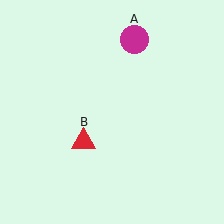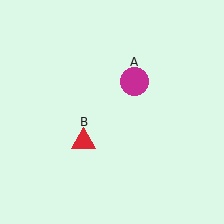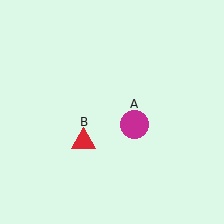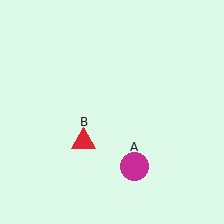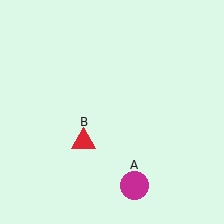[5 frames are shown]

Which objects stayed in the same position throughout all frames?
Red triangle (object B) remained stationary.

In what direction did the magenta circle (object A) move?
The magenta circle (object A) moved down.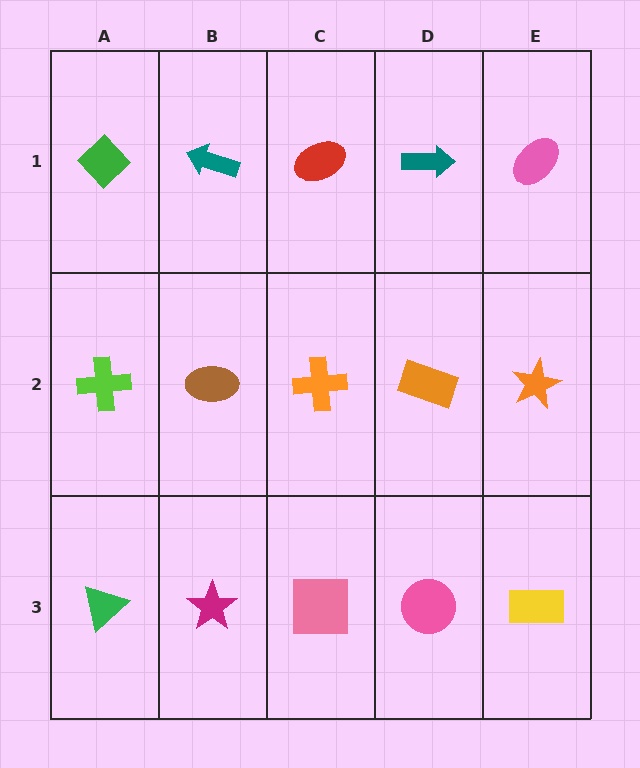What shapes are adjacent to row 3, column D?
An orange rectangle (row 2, column D), a pink square (row 3, column C), a yellow rectangle (row 3, column E).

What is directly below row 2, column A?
A green triangle.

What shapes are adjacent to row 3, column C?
An orange cross (row 2, column C), a magenta star (row 3, column B), a pink circle (row 3, column D).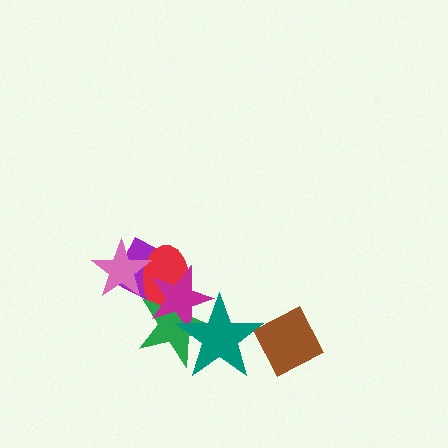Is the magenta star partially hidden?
Yes, it is partially covered by another shape.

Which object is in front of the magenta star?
The teal star is in front of the magenta star.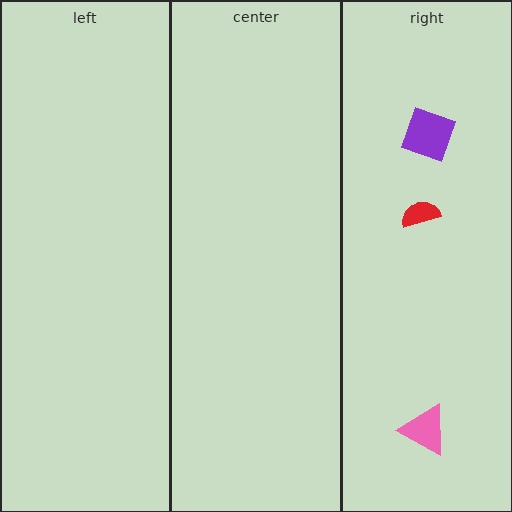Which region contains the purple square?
The right region.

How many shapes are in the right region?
3.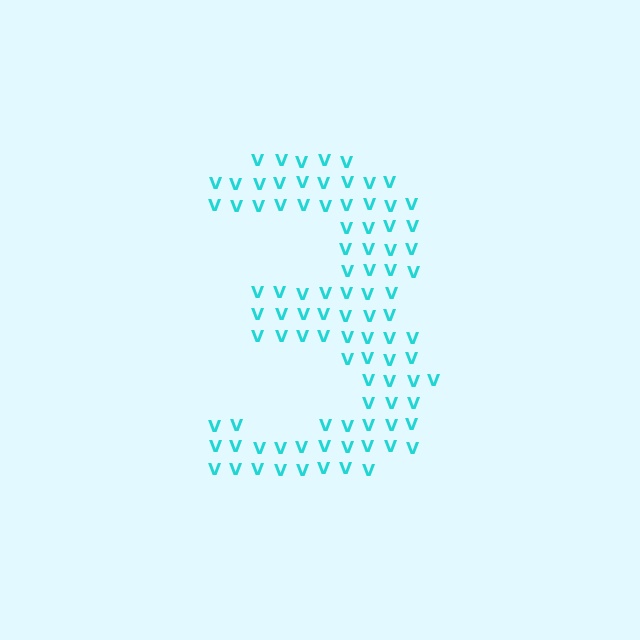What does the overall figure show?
The overall figure shows the digit 3.